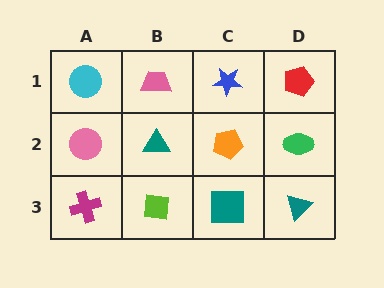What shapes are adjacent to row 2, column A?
A cyan circle (row 1, column A), a magenta cross (row 3, column A), a teal triangle (row 2, column B).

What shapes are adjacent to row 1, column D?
A green ellipse (row 2, column D), a blue star (row 1, column C).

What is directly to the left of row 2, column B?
A pink circle.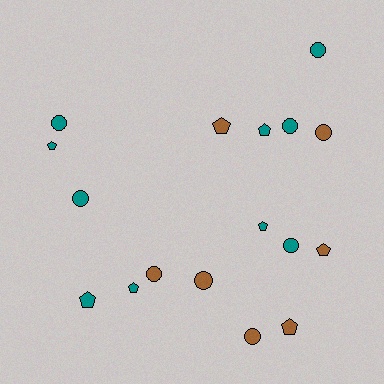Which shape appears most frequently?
Circle, with 9 objects.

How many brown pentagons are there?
There are 3 brown pentagons.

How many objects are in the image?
There are 17 objects.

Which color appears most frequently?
Teal, with 10 objects.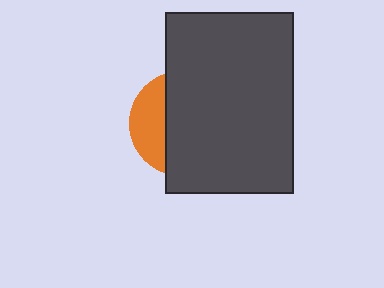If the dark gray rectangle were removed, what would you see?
You would see the complete orange circle.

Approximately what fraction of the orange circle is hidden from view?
Roughly 69% of the orange circle is hidden behind the dark gray rectangle.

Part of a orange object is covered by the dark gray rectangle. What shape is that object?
It is a circle.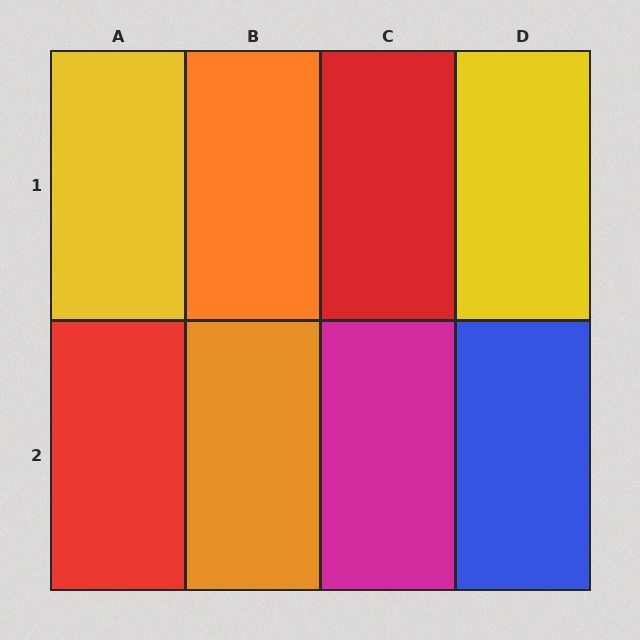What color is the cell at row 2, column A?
Red.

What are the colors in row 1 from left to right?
Yellow, orange, red, yellow.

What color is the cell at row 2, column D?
Blue.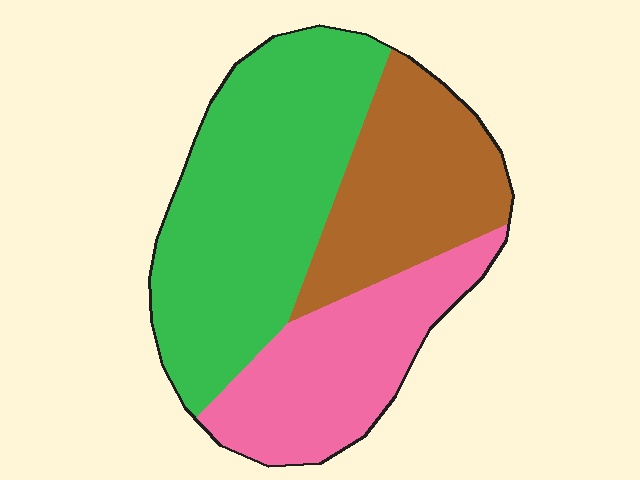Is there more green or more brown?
Green.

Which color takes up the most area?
Green, at roughly 45%.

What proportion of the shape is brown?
Brown covers 27% of the shape.